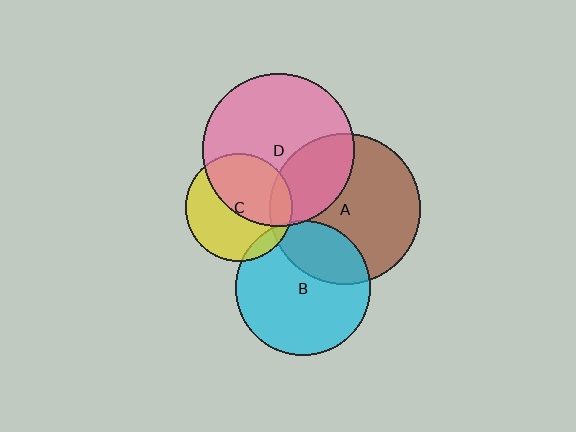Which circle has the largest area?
Circle D (pink).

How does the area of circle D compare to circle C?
Approximately 2.0 times.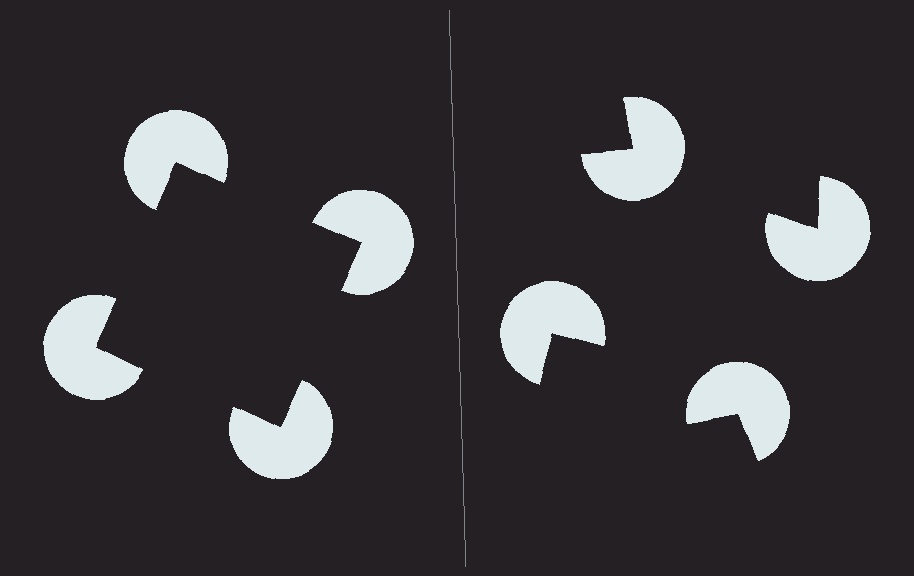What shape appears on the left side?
An illusory square.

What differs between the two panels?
The pac-man discs are positioned identically on both sides; only the wedge orientations differ. On the left they align to a square; on the right they are misaligned.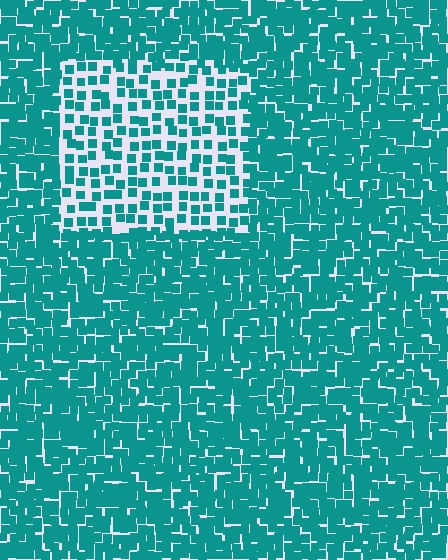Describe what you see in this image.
The image contains small teal elements arranged at two different densities. A rectangle-shaped region is visible where the elements are less densely packed than the surrounding area.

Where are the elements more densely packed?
The elements are more densely packed outside the rectangle boundary.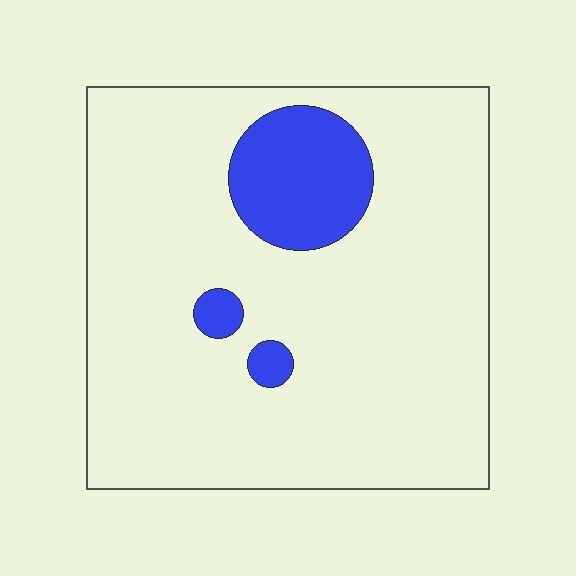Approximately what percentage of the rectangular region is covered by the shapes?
Approximately 15%.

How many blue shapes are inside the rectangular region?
3.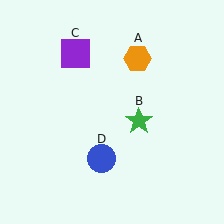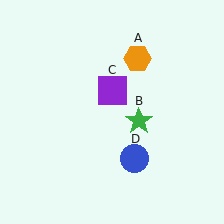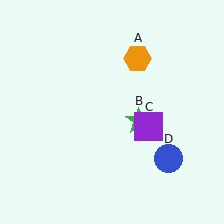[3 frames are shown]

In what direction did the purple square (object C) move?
The purple square (object C) moved down and to the right.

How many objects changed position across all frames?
2 objects changed position: purple square (object C), blue circle (object D).